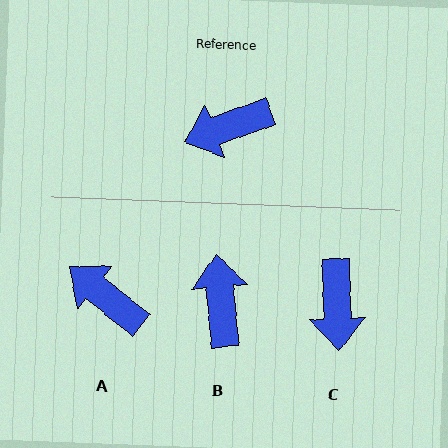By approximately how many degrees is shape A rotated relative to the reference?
Approximately 59 degrees clockwise.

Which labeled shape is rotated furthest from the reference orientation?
B, about 104 degrees away.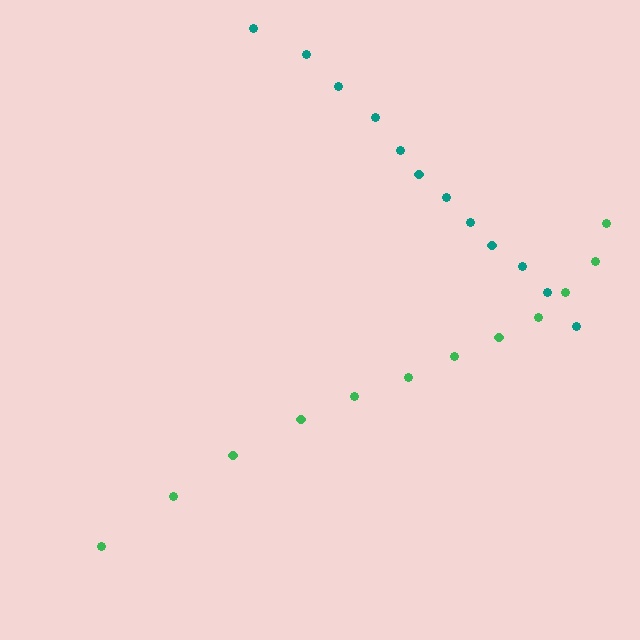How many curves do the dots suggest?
There are 2 distinct paths.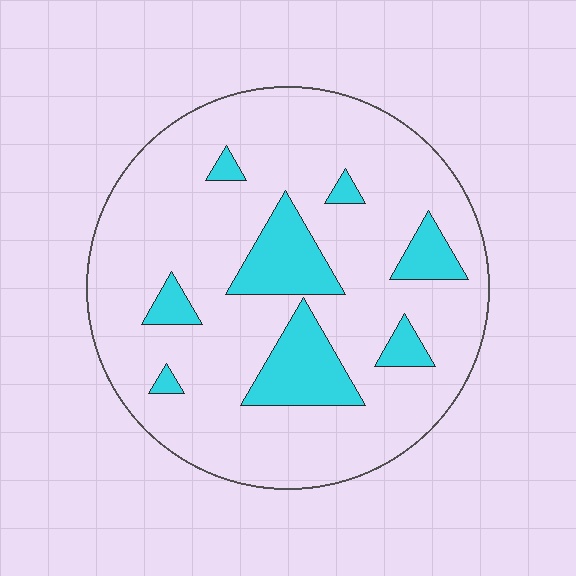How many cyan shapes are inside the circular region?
8.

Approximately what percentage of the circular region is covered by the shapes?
Approximately 15%.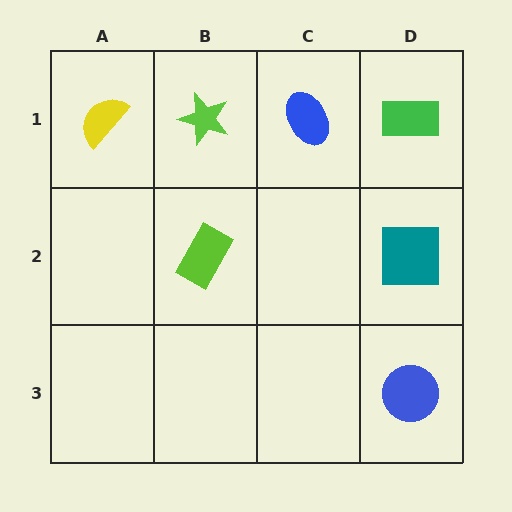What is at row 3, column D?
A blue circle.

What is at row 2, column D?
A teal square.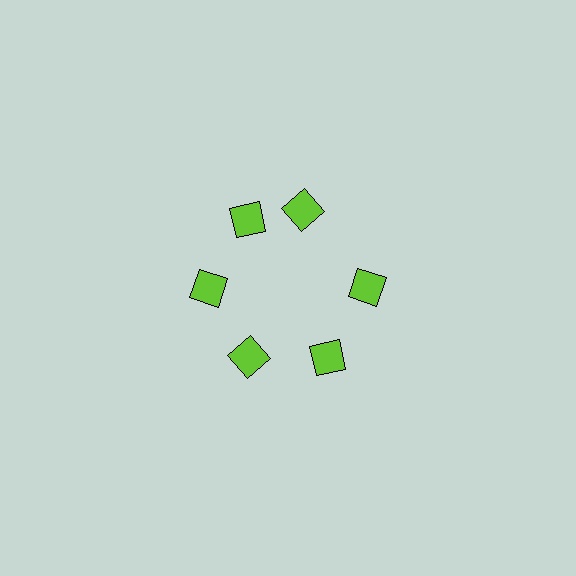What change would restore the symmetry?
The symmetry would be restored by rotating it back into even spacing with its neighbors so that all 6 squares sit at equal angles and equal distance from the center.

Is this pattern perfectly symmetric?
No. The 6 lime squares are arranged in a ring, but one element near the 1 o'clock position is rotated out of alignment along the ring, breaking the 6-fold rotational symmetry.